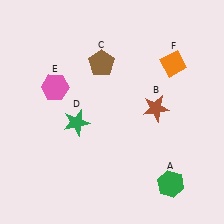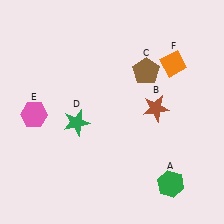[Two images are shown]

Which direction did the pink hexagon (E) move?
The pink hexagon (E) moved down.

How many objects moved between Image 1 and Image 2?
2 objects moved between the two images.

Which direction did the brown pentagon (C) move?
The brown pentagon (C) moved right.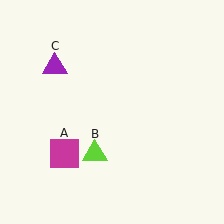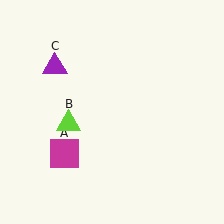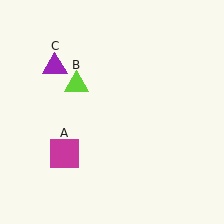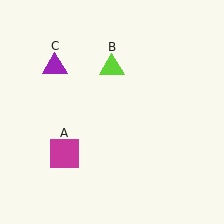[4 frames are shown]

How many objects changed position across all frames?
1 object changed position: lime triangle (object B).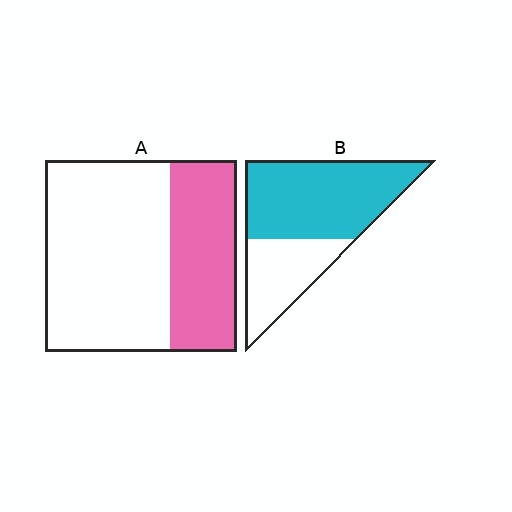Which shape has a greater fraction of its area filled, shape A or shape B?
Shape B.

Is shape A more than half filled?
No.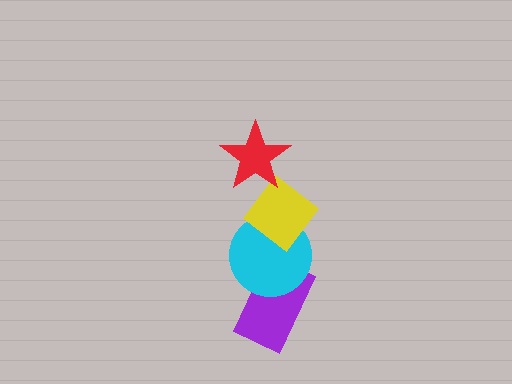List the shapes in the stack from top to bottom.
From top to bottom: the red star, the yellow diamond, the cyan circle, the purple rectangle.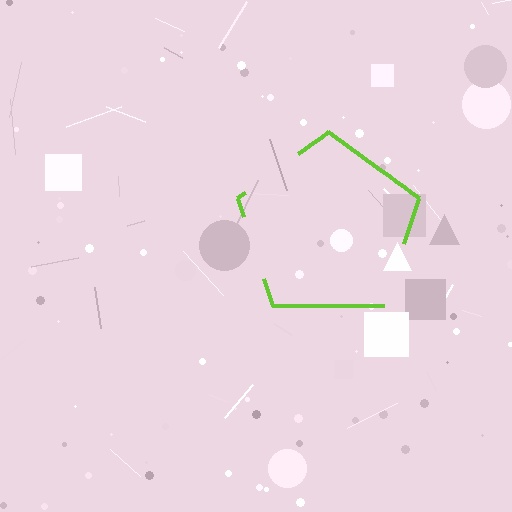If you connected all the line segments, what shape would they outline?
They would outline a pentagon.